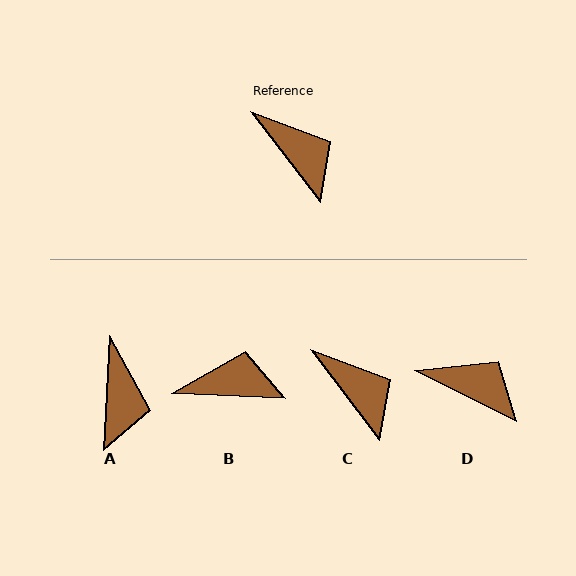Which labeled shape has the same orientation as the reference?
C.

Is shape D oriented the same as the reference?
No, it is off by about 26 degrees.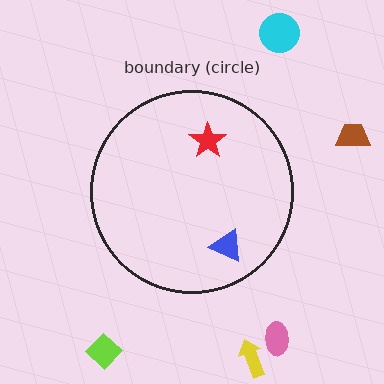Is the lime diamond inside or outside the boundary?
Outside.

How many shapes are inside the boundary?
2 inside, 5 outside.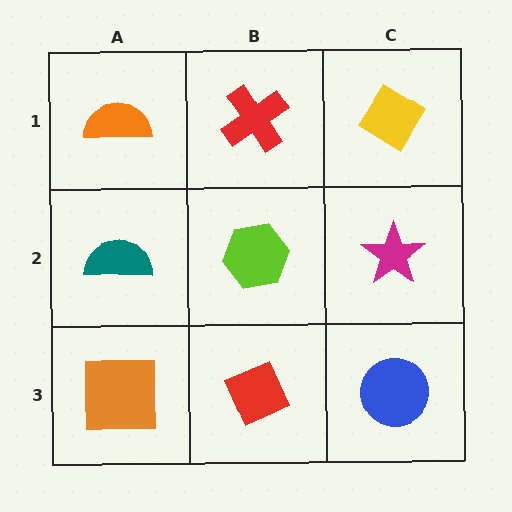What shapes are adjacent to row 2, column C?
A yellow diamond (row 1, column C), a blue circle (row 3, column C), a lime hexagon (row 2, column B).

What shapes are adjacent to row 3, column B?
A lime hexagon (row 2, column B), an orange square (row 3, column A), a blue circle (row 3, column C).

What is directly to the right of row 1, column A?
A red cross.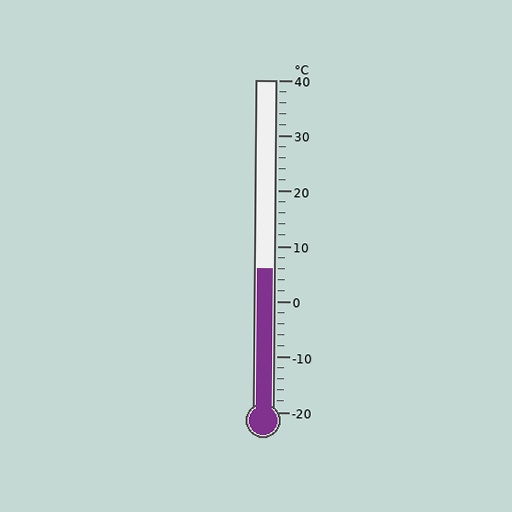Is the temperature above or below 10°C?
The temperature is below 10°C.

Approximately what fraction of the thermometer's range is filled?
The thermometer is filled to approximately 45% of its range.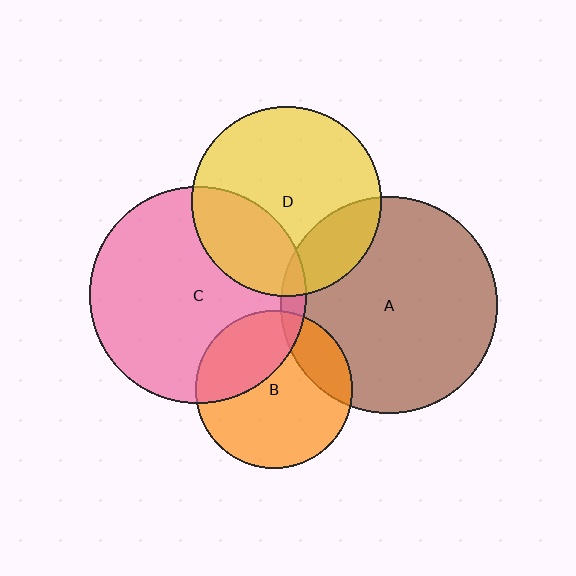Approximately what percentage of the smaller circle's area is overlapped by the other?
Approximately 20%.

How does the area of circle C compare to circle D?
Approximately 1.3 times.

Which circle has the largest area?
Circle A (brown).